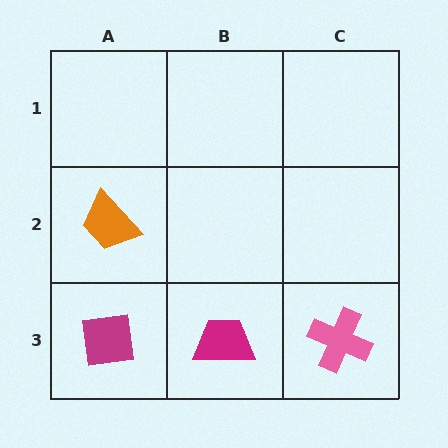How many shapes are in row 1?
0 shapes.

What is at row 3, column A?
A magenta square.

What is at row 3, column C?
A pink cross.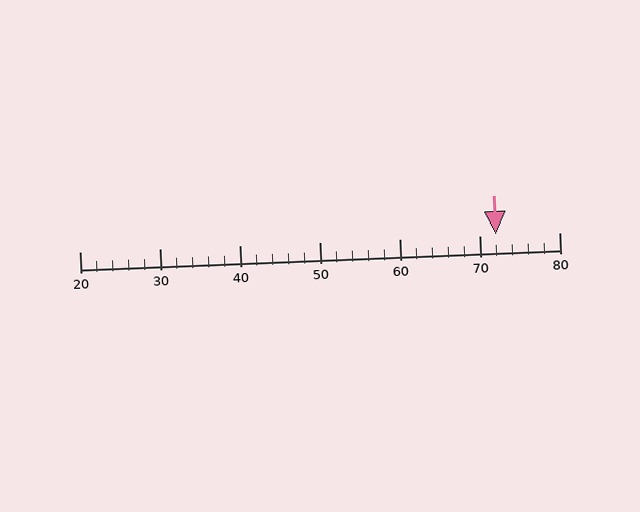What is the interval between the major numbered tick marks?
The major tick marks are spaced 10 units apart.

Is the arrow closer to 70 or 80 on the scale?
The arrow is closer to 70.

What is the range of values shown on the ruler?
The ruler shows values from 20 to 80.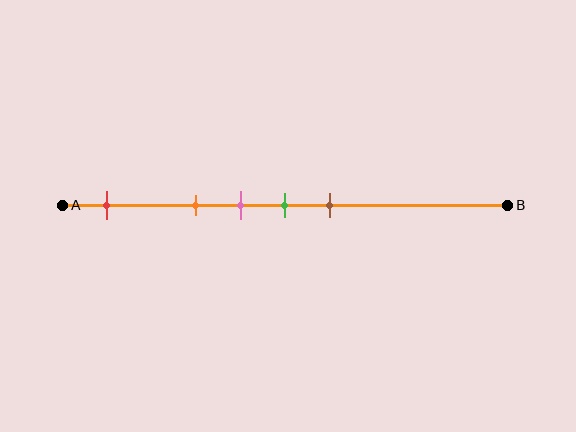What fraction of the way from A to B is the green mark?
The green mark is approximately 50% (0.5) of the way from A to B.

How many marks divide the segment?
There are 5 marks dividing the segment.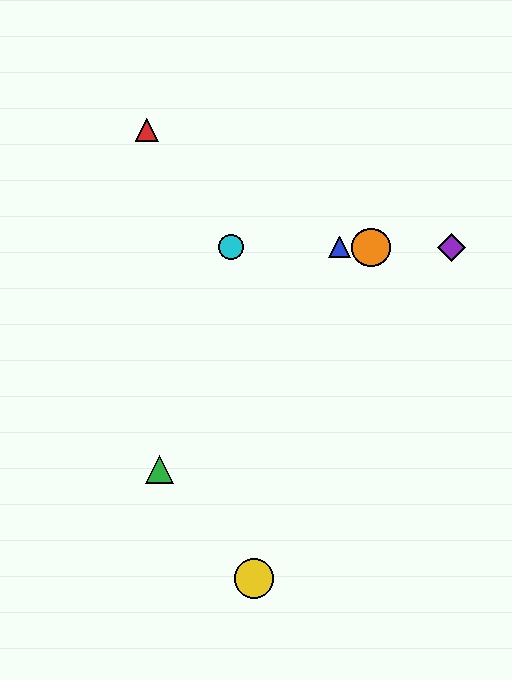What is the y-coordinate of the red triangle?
The red triangle is at y≈130.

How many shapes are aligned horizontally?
4 shapes (the blue triangle, the purple diamond, the orange circle, the cyan circle) are aligned horizontally.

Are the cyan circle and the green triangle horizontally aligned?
No, the cyan circle is at y≈247 and the green triangle is at y≈469.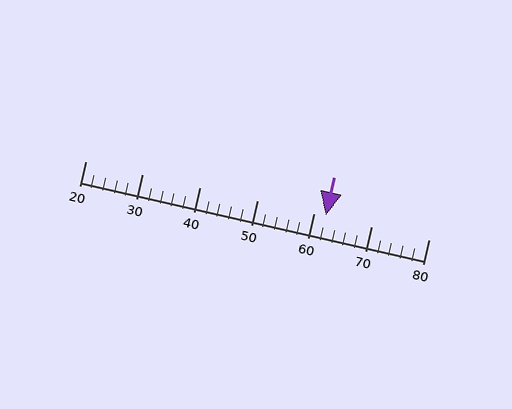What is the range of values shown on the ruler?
The ruler shows values from 20 to 80.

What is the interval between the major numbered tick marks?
The major tick marks are spaced 10 units apart.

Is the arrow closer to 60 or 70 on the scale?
The arrow is closer to 60.